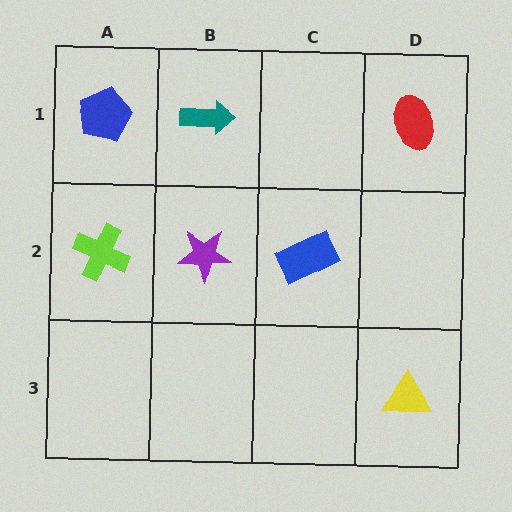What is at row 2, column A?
A lime cross.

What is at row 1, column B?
A teal arrow.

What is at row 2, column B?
A purple star.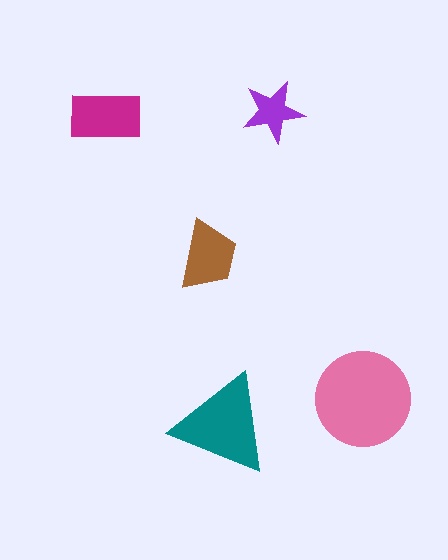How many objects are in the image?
There are 5 objects in the image.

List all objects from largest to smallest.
The pink circle, the teal triangle, the magenta rectangle, the brown trapezoid, the purple star.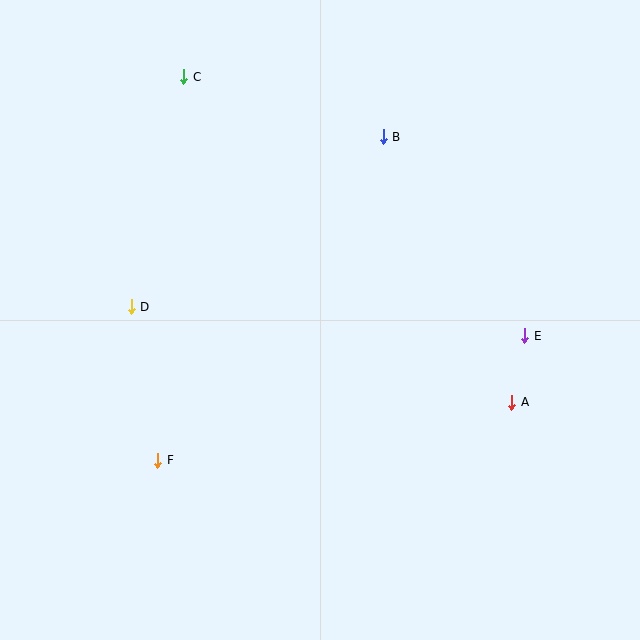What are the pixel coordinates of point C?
Point C is at (184, 77).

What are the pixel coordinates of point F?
Point F is at (158, 460).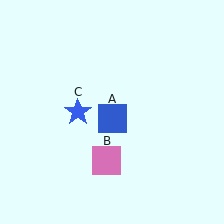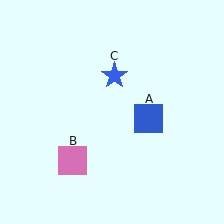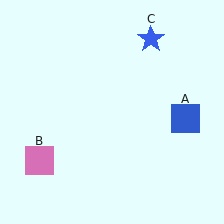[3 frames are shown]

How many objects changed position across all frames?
3 objects changed position: blue square (object A), pink square (object B), blue star (object C).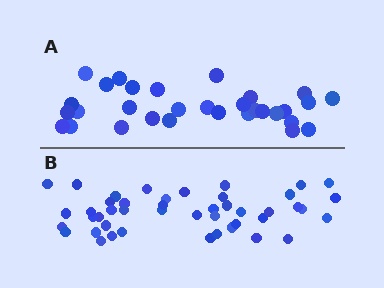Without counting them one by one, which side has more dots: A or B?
Region B (the bottom region) has more dots.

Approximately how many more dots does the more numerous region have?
Region B has approximately 15 more dots than region A.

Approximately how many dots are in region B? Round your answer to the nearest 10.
About 40 dots. (The exact count is 45, which rounds to 40.)